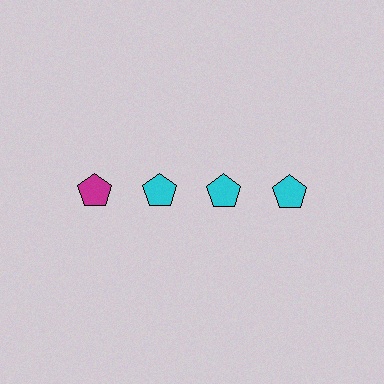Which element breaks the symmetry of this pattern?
The magenta pentagon in the top row, leftmost column breaks the symmetry. All other shapes are cyan pentagons.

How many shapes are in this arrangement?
There are 4 shapes arranged in a grid pattern.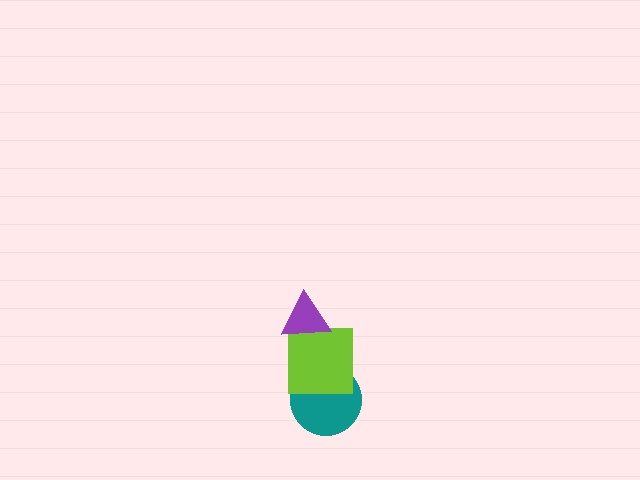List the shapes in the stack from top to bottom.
From top to bottom: the purple triangle, the lime square, the teal circle.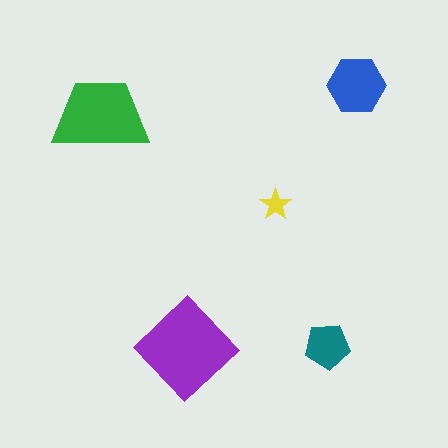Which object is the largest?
The purple diamond.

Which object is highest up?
The blue hexagon is topmost.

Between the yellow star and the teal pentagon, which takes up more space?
The teal pentagon.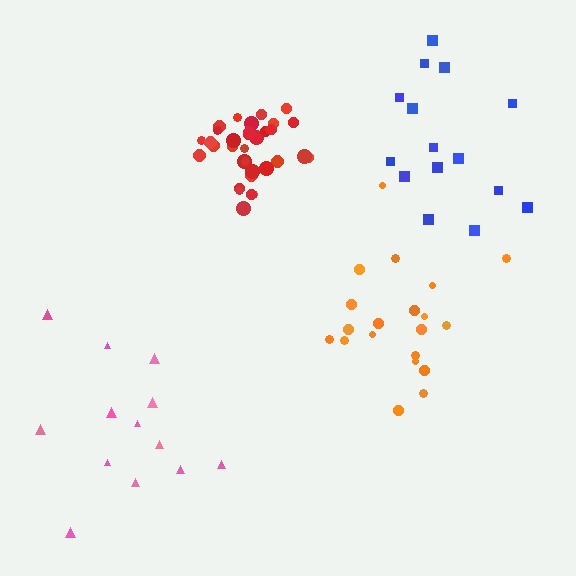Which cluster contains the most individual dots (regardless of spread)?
Red (34).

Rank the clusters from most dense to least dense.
red, orange, blue, pink.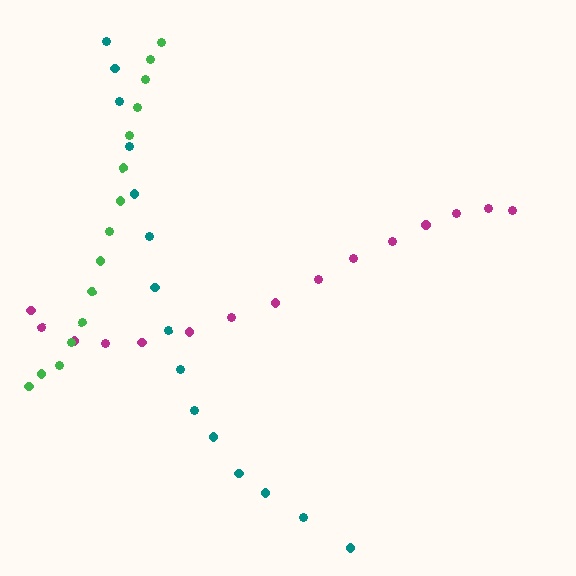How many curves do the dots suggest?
There are 3 distinct paths.